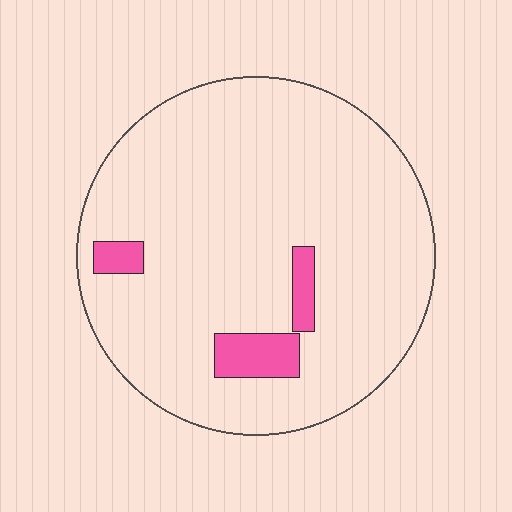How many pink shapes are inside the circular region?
3.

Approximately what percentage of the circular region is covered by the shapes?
Approximately 5%.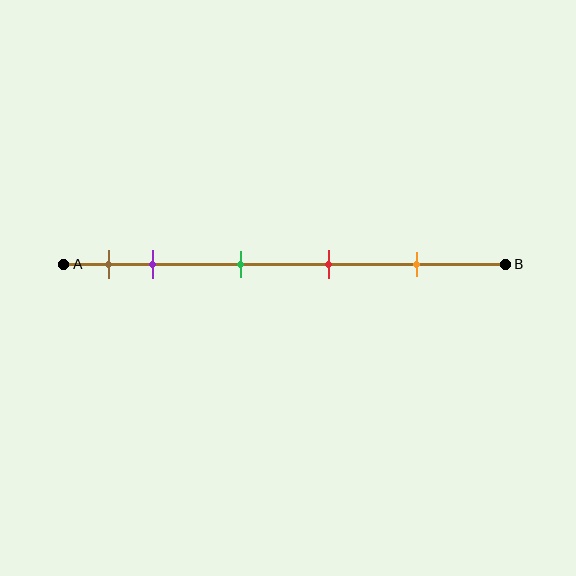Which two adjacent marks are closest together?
The brown and purple marks are the closest adjacent pair.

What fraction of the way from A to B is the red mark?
The red mark is approximately 60% (0.6) of the way from A to B.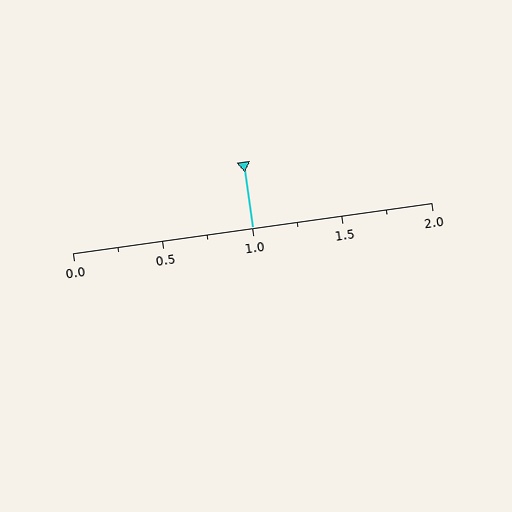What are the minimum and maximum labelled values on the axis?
The axis runs from 0.0 to 2.0.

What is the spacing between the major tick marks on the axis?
The major ticks are spaced 0.5 apart.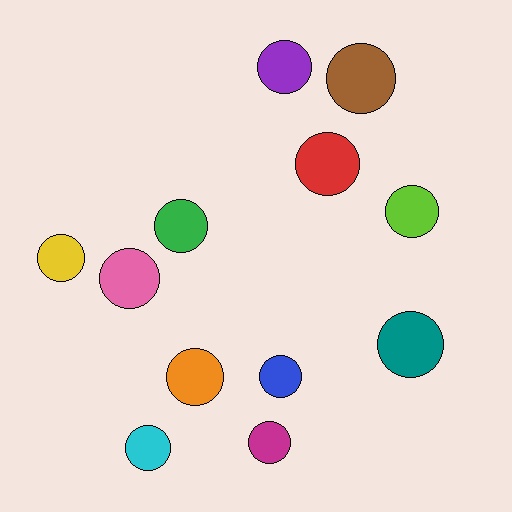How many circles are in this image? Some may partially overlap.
There are 12 circles.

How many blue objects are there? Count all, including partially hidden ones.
There is 1 blue object.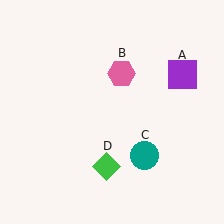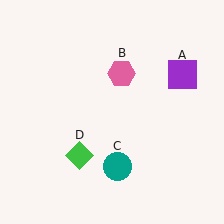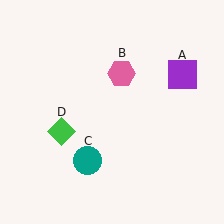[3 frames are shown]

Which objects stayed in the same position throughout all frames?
Purple square (object A) and pink hexagon (object B) remained stationary.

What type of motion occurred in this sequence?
The teal circle (object C), green diamond (object D) rotated clockwise around the center of the scene.